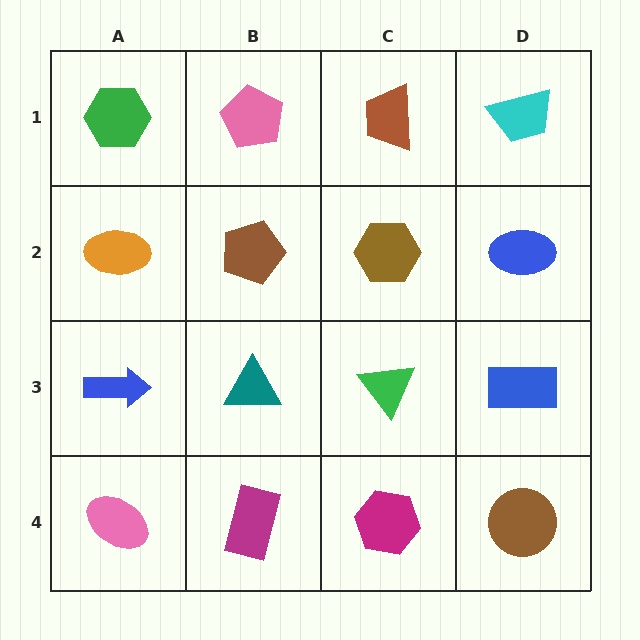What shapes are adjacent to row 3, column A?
An orange ellipse (row 2, column A), a pink ellipse (row 4, column A), a teal triangle (row 3, column B).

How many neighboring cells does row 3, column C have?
4.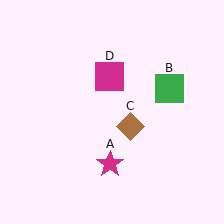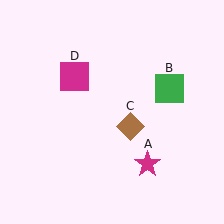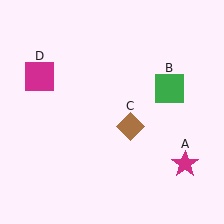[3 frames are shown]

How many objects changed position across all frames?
2 objects changed position: magenta star (object A), magenta square (object D).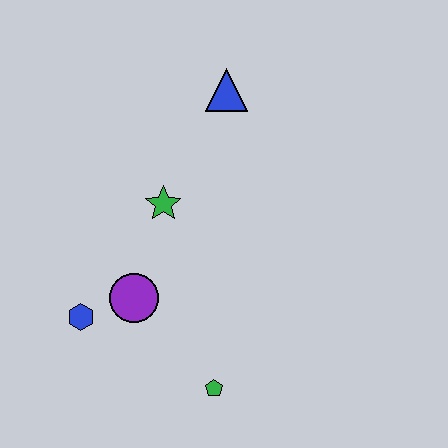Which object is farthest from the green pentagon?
The blue triangle is farthest from the green pentagon.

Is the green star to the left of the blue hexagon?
No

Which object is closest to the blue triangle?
The green star is closest to the blue triangle.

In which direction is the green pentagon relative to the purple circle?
The green pentagon is below the purple circle.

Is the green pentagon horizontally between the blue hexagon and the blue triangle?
Yes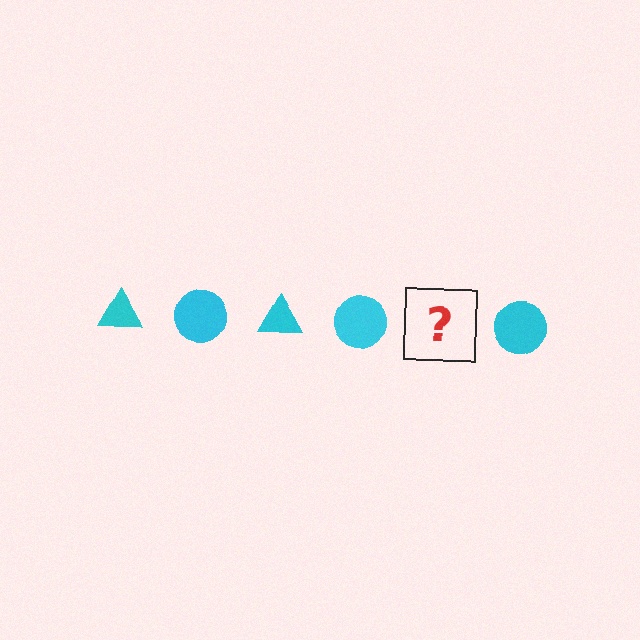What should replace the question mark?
The question mark should be replaced with a cyan triangle.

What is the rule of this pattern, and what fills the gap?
The rule is that the pattern cycles through triangle, circle shapes in cyan. The gap should be filled with a cyan triangle.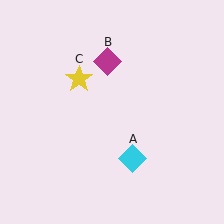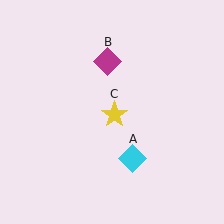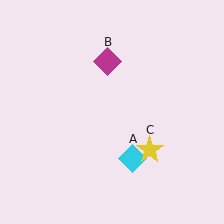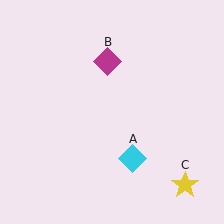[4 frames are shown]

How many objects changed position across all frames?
1 object changed position: yellow star (object C).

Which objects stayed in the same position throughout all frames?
Cyan diamond (object A) and magenta diamond (object B) remained stationary.